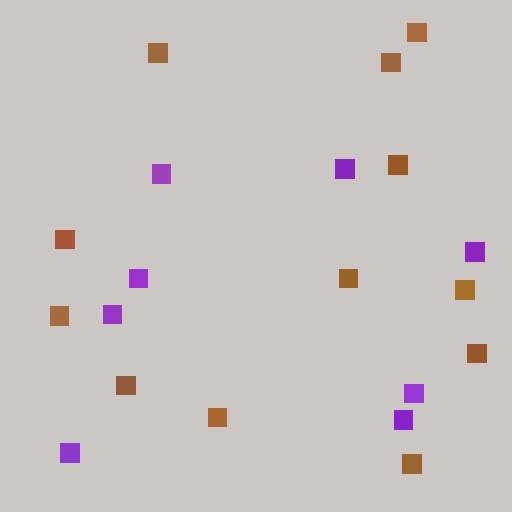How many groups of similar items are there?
There are 2 groups: one group of brown squares (12) and one group of purple squares (8).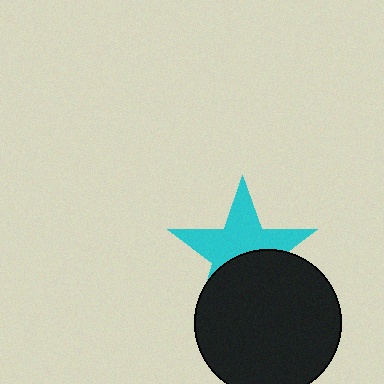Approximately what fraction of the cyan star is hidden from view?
Roughly 44% of the cyan star is hidden behind the black circle.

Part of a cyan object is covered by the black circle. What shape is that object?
It is a star.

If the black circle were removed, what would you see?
You would see the complete cyan star.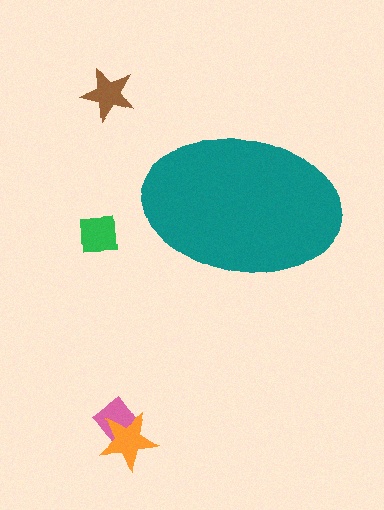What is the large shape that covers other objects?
A teal ellipse.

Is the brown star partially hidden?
No, the brown star is fully visible.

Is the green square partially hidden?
No, the green square is fully visible.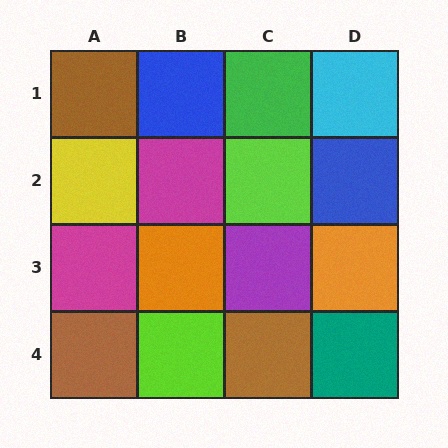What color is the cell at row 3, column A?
Magenta.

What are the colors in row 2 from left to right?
Yellow, magenta, lime, blue.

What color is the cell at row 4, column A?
Brown.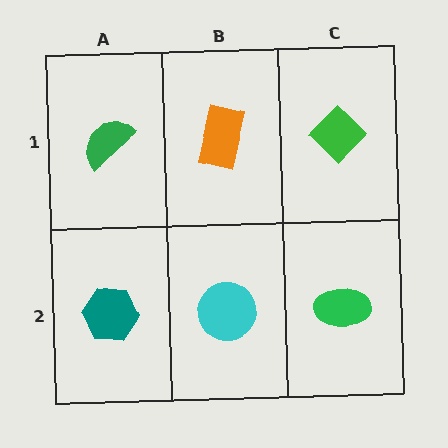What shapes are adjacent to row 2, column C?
A green diamond (row 1, column C), a cyan circle (row 2, column B).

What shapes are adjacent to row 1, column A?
A teal hexagon (row 2, column A), an orange rectangle (row 1, column B).